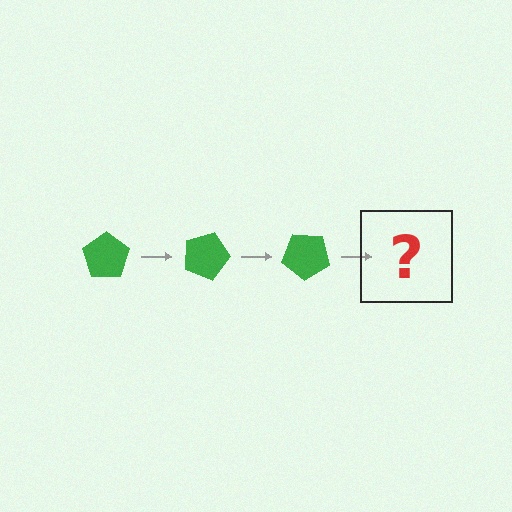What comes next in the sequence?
The next element should be a green pentagon rotated 60 degrees.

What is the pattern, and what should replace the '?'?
The pattern is that the pentagon rotates 20 degrees each step. The '?' should be a green pentagon rotated 60 degrees.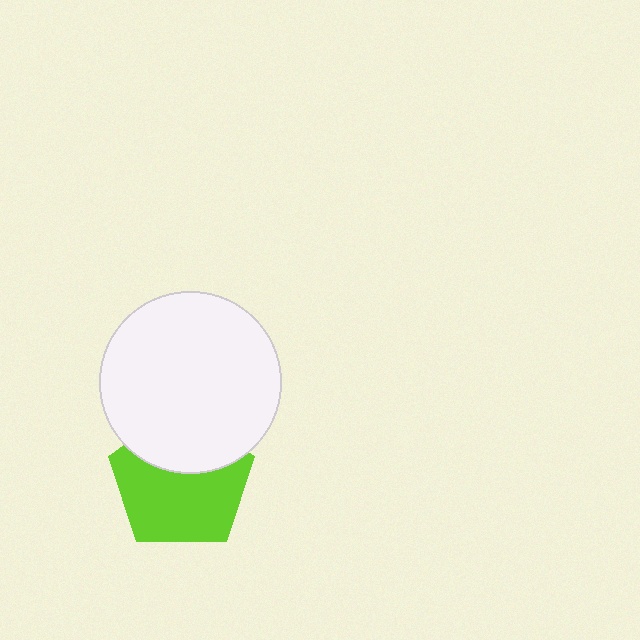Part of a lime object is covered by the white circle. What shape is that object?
It is a pentagon.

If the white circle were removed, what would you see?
You would see the complete lime pentagon.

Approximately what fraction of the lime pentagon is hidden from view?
Roughly 36% of the lime pentagon is hidden behind the white circle.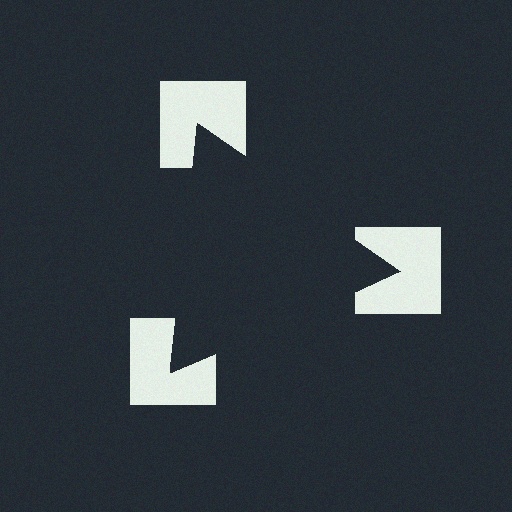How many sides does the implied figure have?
3 sides.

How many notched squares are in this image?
There are 3 — one at each vertex of the illusory triangle.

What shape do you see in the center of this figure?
An illusory triangle — its edges are inferred from the aligned wedge cuts in the notched squares, not physically drawn.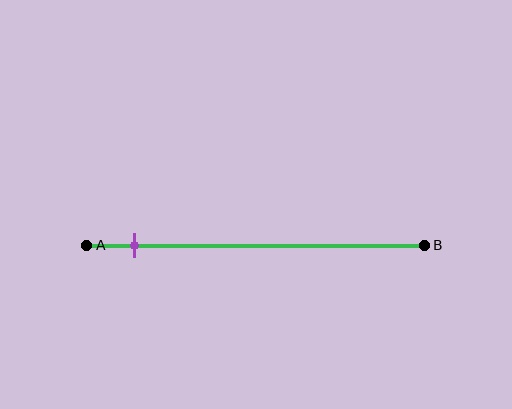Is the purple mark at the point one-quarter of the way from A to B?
No, the mark is at about 15% from A, not at the 25% one-quarter point.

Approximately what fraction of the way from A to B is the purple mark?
The purple mark is approximately 15% of the way from A to B.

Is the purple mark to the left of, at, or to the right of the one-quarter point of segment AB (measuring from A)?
The purple mark is to the left of the one-quarter point of segment AB.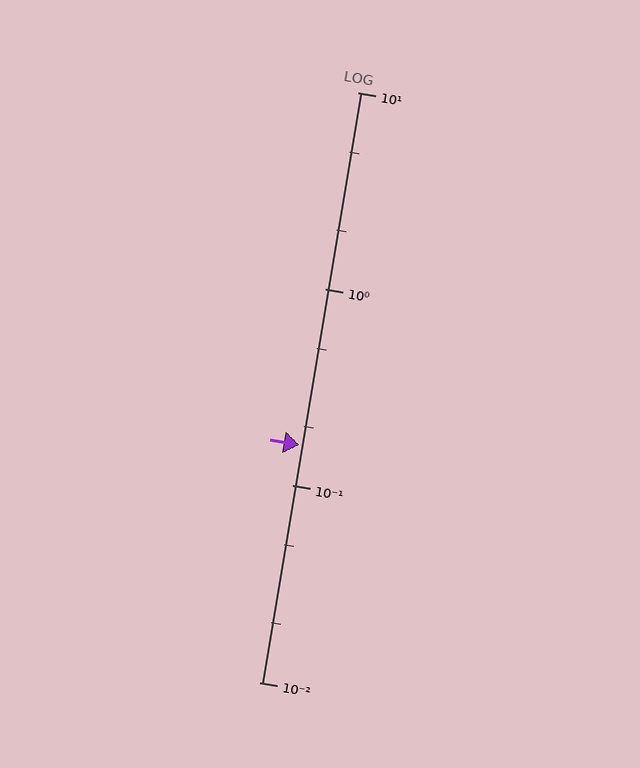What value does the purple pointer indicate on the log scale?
The pointer indicates approximately 0.16.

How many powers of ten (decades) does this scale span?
The scale spans 3 decades, from 0.01 to 10.